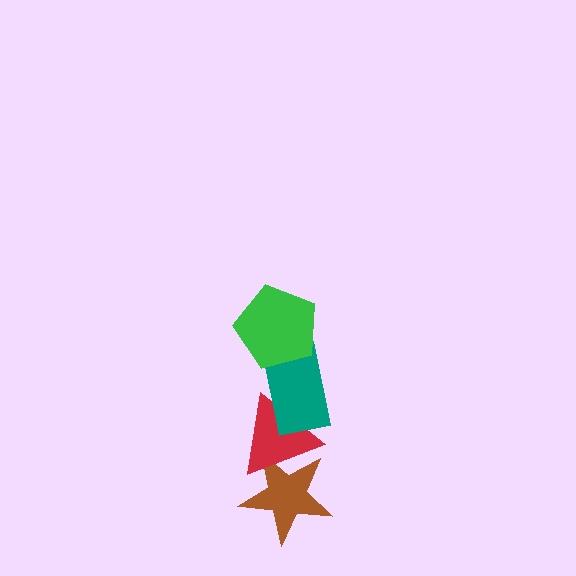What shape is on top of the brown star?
The red triangle is on top of the brown star.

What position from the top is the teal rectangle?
The teal rectangle is 2nd from the top.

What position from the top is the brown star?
The brown star is 4th from the top.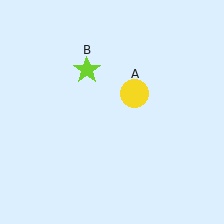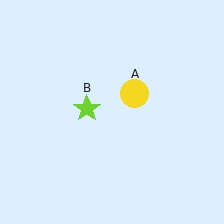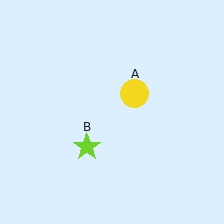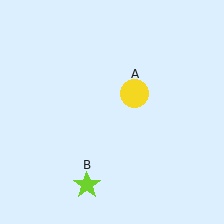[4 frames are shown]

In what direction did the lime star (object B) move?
The lime star (object B) moved down.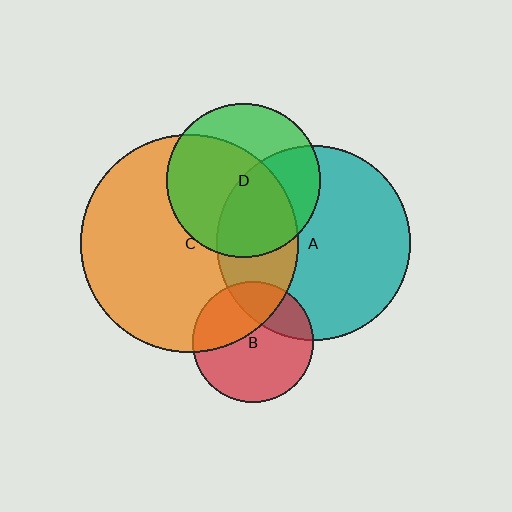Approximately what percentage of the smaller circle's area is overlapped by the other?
Approximately 35%.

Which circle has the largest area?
Circle C (orange).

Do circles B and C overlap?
Yes.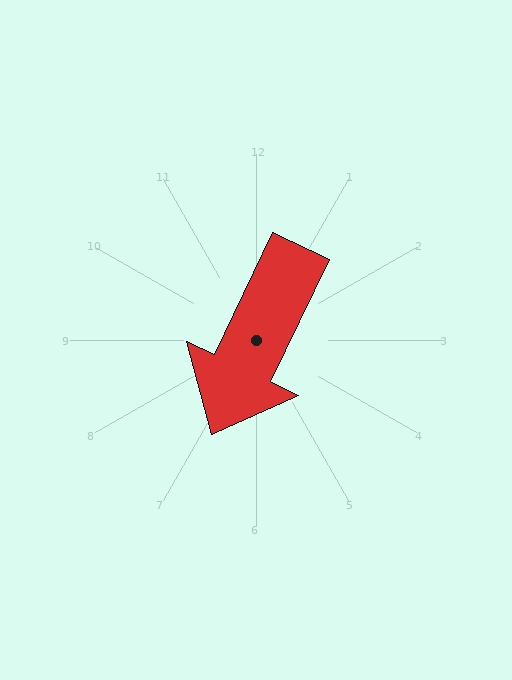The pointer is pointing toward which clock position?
Roughly 7 o'clock.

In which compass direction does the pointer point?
Southwest.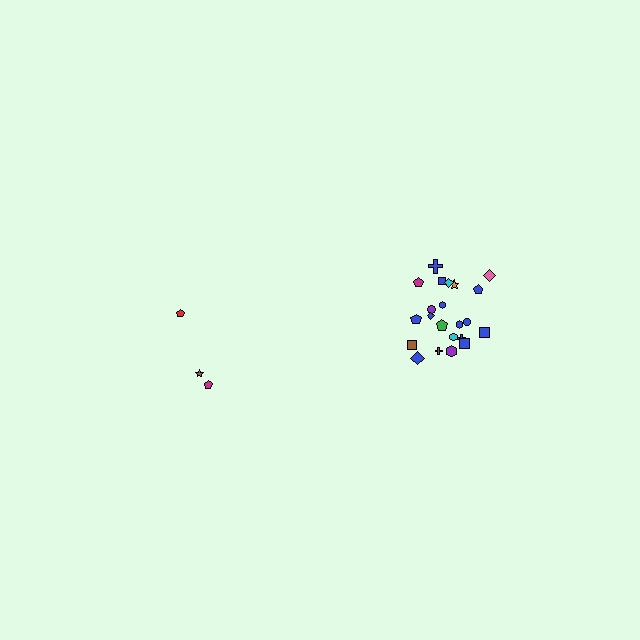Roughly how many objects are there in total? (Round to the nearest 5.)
Roughly 25 objects in total.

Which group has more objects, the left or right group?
The right group.